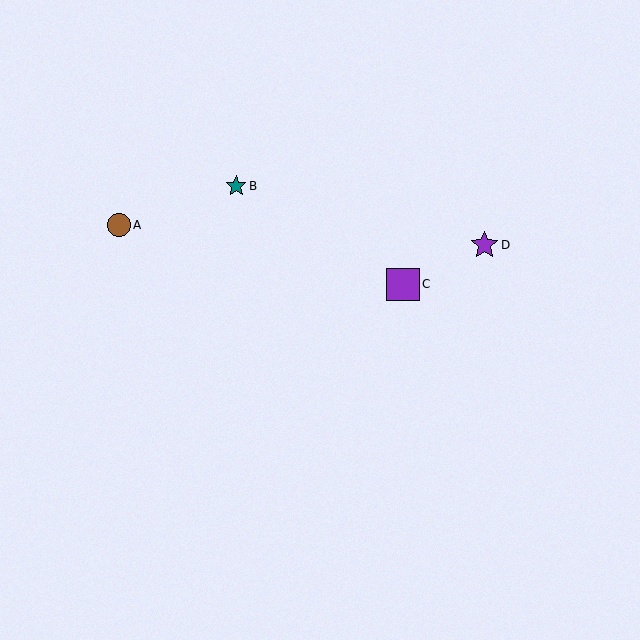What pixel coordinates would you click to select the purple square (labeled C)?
Click at (403, 284) to select the purple square C.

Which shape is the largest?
The purple square (labeled C) is the largest.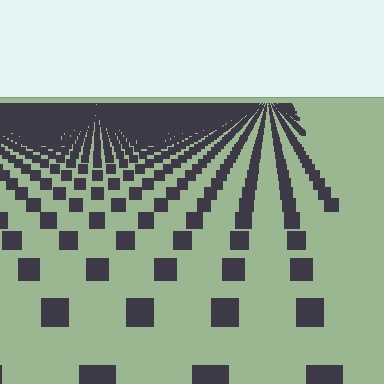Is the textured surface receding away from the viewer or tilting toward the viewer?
The surface is receding away from the viewer. Texture elements get smaller and denser toward the top.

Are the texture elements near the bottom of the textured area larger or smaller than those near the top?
Larger. Near the bottom, elements are closer to the viewer and appear at a bigger on-screen size.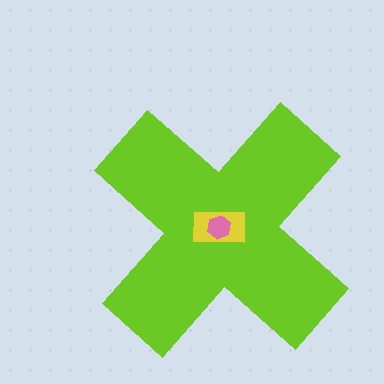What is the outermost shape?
The lime cross.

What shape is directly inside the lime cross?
The yellow rectangle.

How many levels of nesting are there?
3.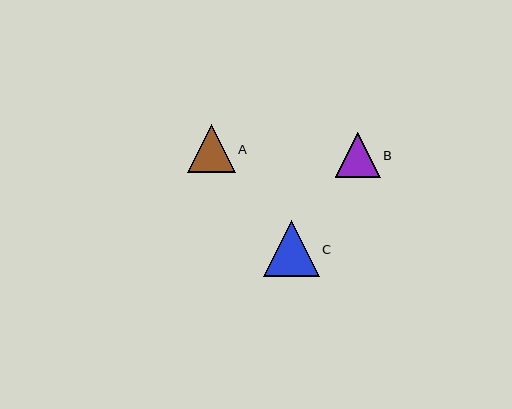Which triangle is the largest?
Triangle C is the largest with a size of approximately 56 pixels.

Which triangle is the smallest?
Triangle B is the smallest with a size of approximately 45 pixels.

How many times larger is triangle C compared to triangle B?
Triangle C is approximately 1.2 times the size of triangle B.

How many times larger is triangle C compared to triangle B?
Triangle C is approximately 1.2 times the size of triangle B.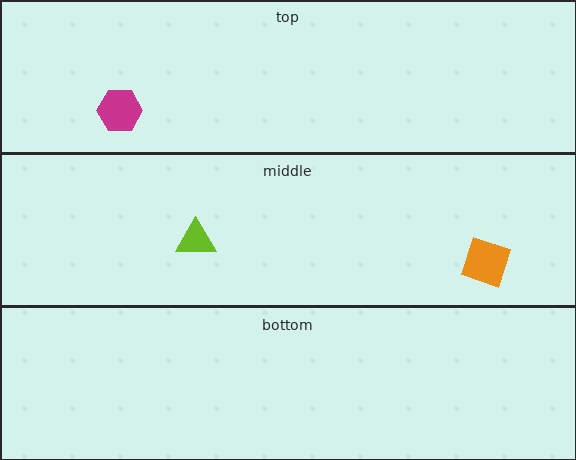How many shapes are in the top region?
1.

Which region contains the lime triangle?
The middle region.